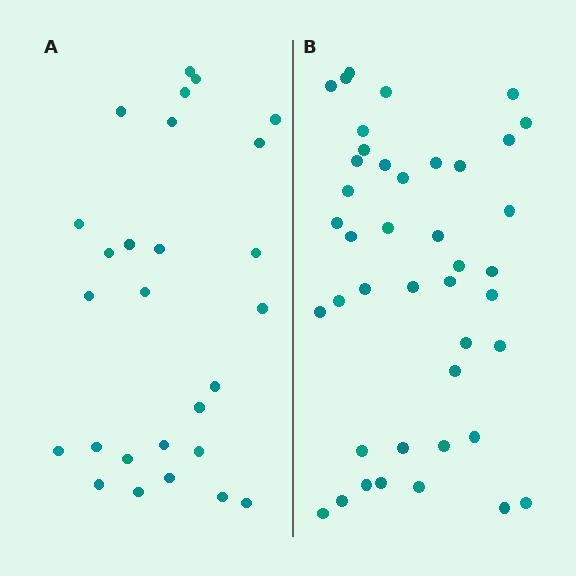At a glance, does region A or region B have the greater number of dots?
Region B (the right region) has more dots.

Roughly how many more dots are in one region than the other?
Region B has approximately 15 more dots than region A.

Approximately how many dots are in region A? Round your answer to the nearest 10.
About 30 dots. (The exact count is 27, which rounds to 30.)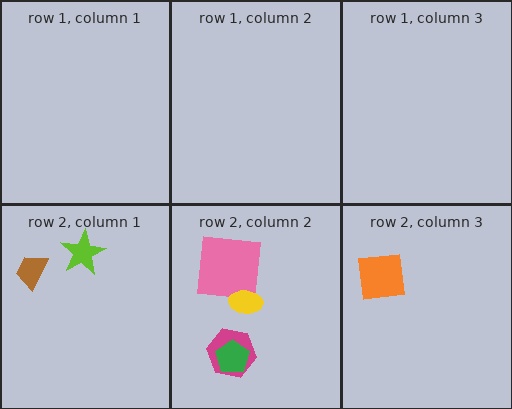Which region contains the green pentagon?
The row 2, column 2 region.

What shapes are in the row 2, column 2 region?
The magenta hexagon, the green pentagon, the pink square, the yellow ellipse.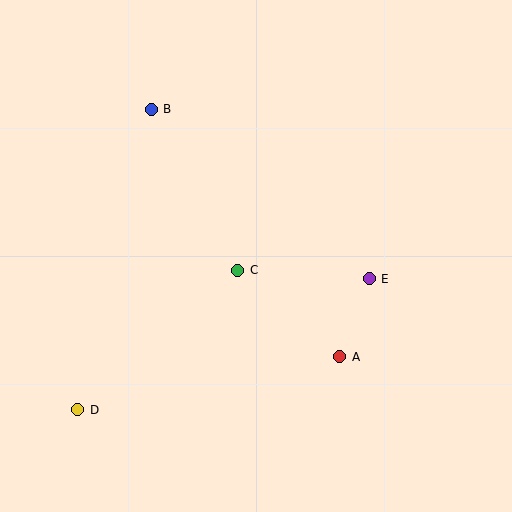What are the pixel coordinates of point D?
Point D is at (78, 410).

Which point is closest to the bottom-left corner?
Point D is closest to the bottom-left corner.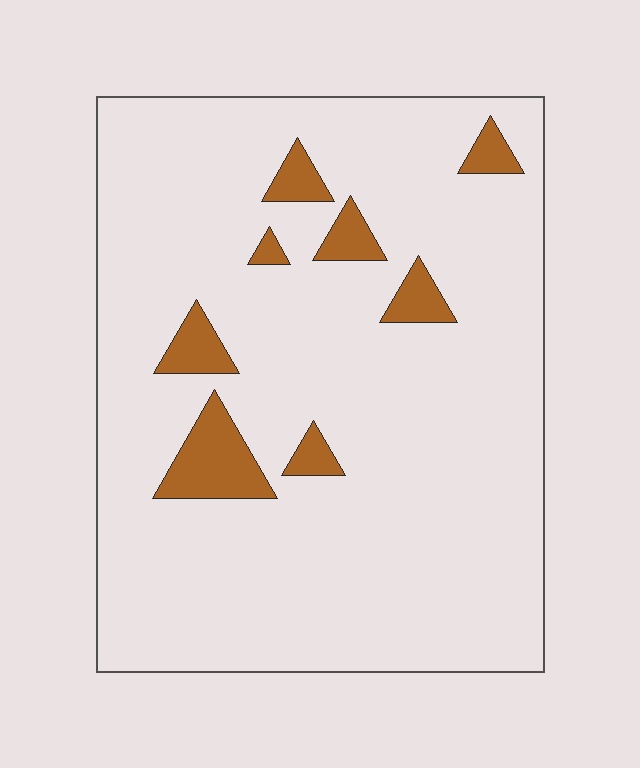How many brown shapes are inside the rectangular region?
8.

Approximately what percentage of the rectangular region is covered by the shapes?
Approximately 10%.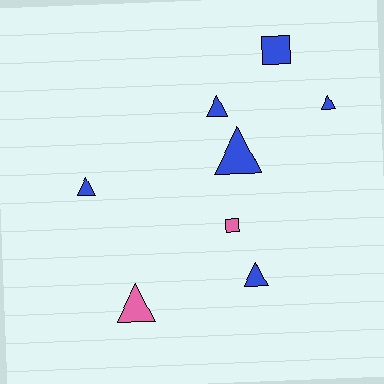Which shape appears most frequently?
Triangle, with 6 objects.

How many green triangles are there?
There are no green triangles.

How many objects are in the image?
There are 8 objects.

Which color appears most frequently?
Blue, with 6 objects.